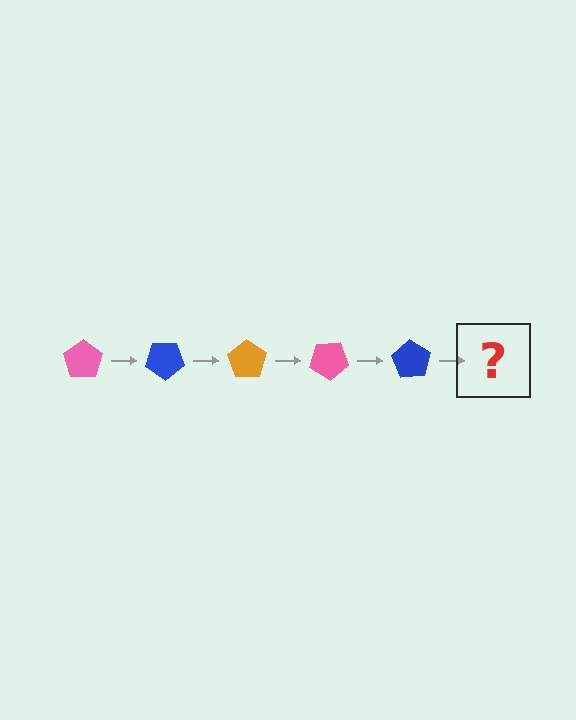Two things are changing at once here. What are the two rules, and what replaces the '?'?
The two rules are that it rotates 35 degrees each step and the color cycles through pink, blue, and orange. The '?' should be an orange pentagon, rotated 175 degrees from the start.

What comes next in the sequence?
The next element should be an orange pentagon, rotated 175 degrees from the start.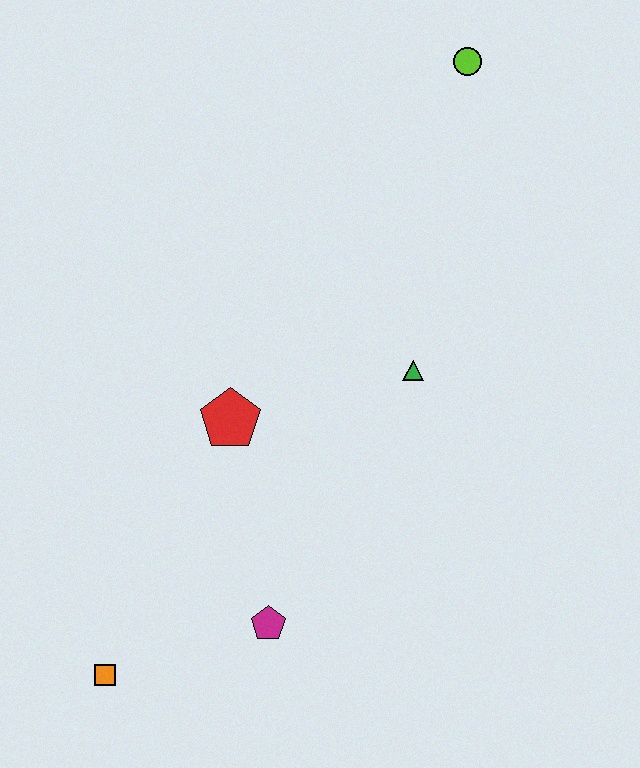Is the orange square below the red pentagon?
Yes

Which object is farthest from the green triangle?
The orange square is farthest from the green triangle.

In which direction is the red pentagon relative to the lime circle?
The red pentagon is below the lime circle.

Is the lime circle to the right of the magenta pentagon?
Yes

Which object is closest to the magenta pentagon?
The orange square is closest to the magenta pentagon.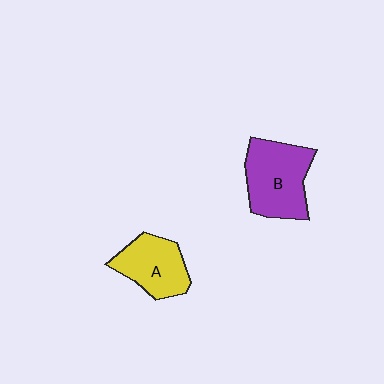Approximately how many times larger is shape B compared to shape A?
Approximately 1.3 times.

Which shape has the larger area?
Shape B (purple).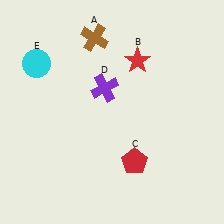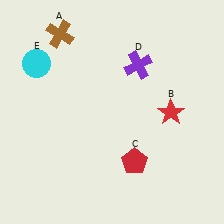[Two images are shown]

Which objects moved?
The objects that moved are: the brown cross (A), the red star (B), the purple cross (D).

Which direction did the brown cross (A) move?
The brown cross (A) moved left.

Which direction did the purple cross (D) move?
The purple cross (D) moved right.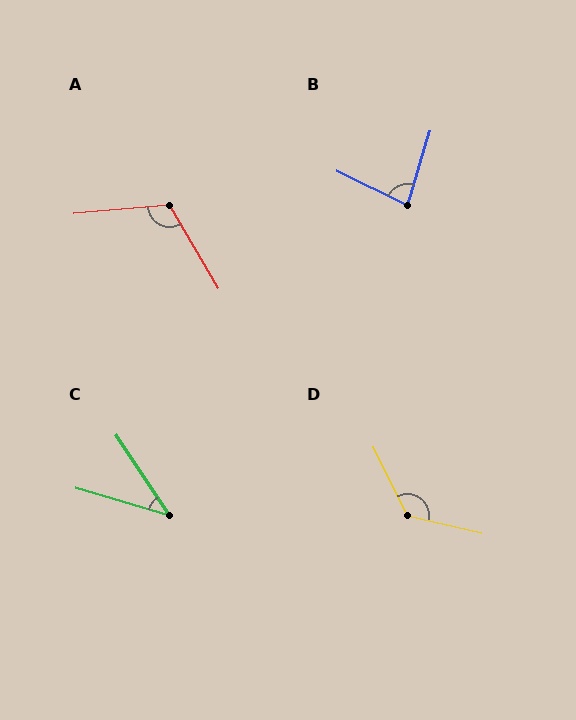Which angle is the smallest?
C, at approximately 40 degrees.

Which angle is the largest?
D, at approximately 129 degrees.